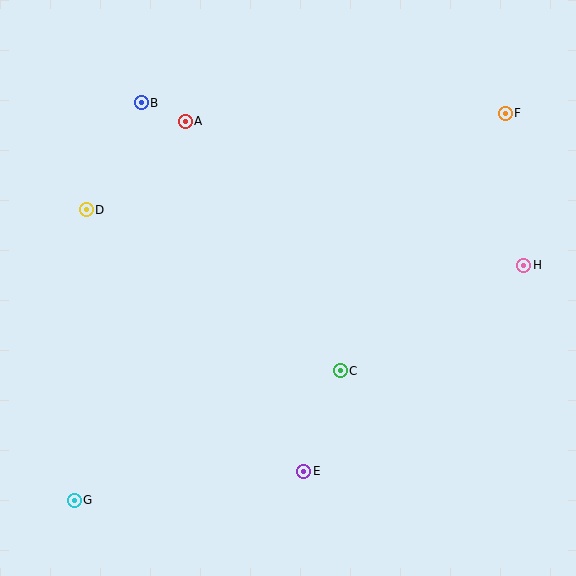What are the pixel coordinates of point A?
Point A is at (185, 121).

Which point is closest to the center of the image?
Point C at (340, 371) is closest to the center.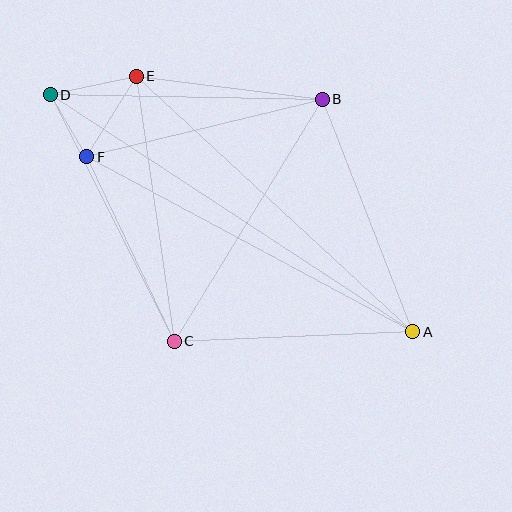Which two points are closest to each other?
Points D and F are closest to each other.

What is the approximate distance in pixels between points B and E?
The distance between B and E is approximately 187 pixels.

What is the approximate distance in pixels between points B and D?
The distance between B and D is approximately 272 pixels.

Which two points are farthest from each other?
Points A and D are farthest from each other.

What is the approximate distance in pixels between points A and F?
The distance between A and F is approximately 370 pixels.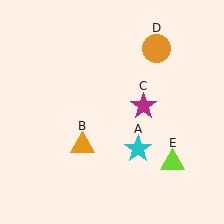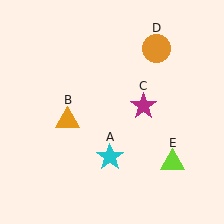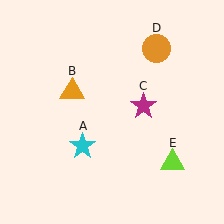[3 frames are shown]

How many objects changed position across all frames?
2 objects changed position: cyan star (object A), orange triangle (object B).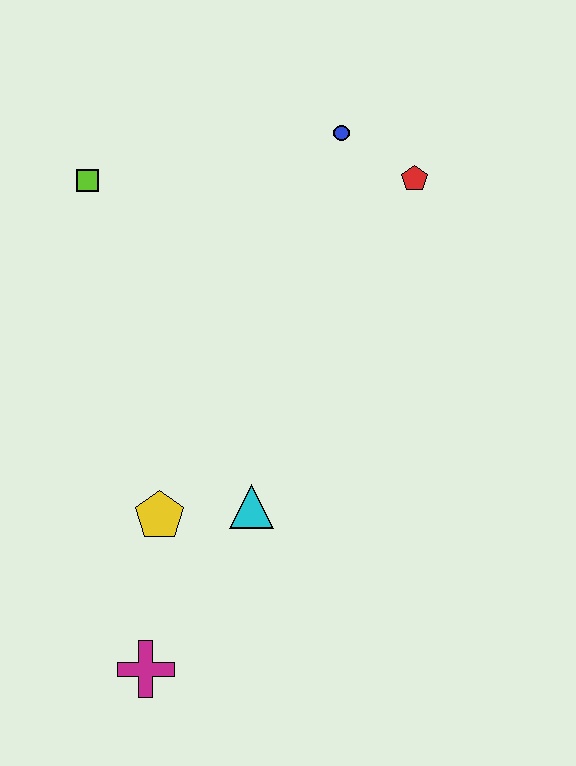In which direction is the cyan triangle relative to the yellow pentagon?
The cyan triangle is to the right of the yellow pentagon.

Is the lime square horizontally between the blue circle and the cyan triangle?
No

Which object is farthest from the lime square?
The magenta cross is farthest from the lime square.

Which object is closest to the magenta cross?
The yellow pentagon is closest to the magenta cross.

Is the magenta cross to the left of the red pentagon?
Yes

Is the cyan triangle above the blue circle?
No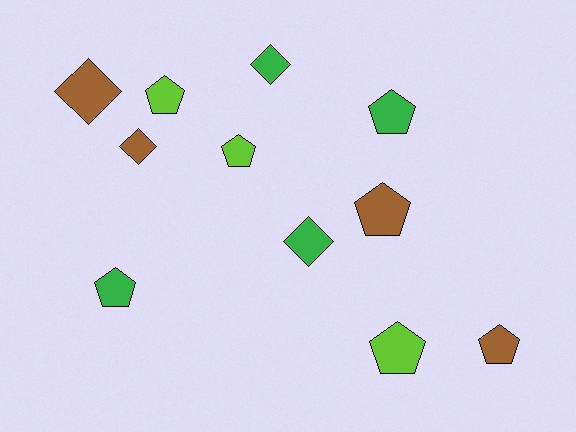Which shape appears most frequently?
Pentagon, with 7 objects.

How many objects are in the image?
There are 11 objects.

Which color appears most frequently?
Green, with 4 objects.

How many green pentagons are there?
There are 2 green pentagons.